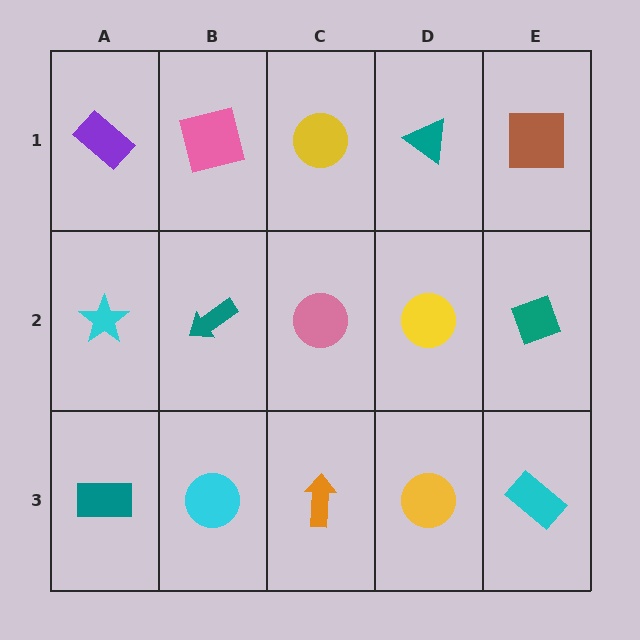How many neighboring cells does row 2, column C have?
4.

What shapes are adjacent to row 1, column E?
A teal diamond (row 2, column E), a teal triangle (row 1, column D).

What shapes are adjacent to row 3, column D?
A yellow circle (row 2, column D), an orange arrow (row 3, column C), a cyan rectangle (row 3, column E).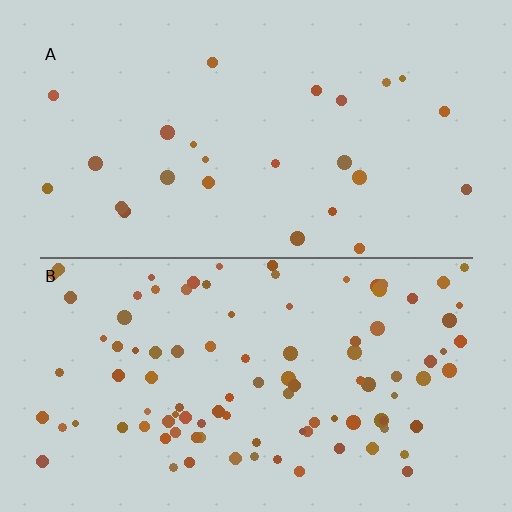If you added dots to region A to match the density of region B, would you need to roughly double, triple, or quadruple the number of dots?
Approximately quadruple.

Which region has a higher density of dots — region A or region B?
B (the bottom).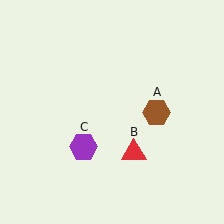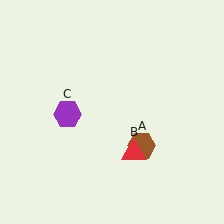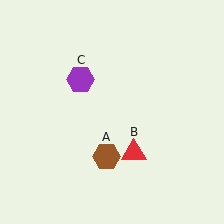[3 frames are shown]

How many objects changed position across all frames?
2 objects changed position: brown hexagon (object A), purple hexagon (object C).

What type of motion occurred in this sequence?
The brown hexagon (object A), purple hexagon (object C) rotated clockwise around the center of the scene.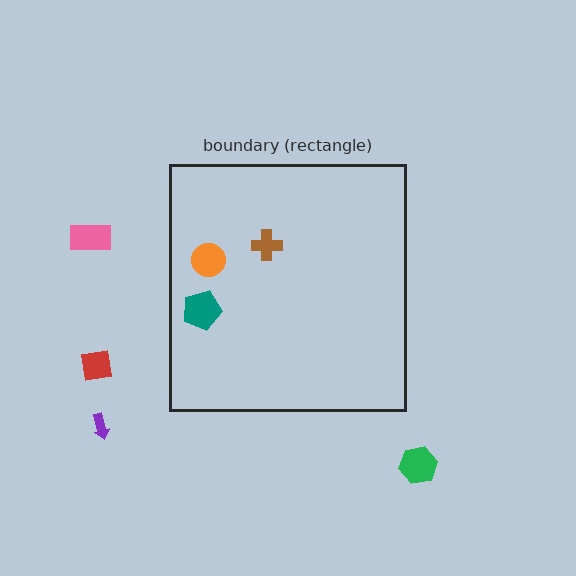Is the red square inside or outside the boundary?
Outside.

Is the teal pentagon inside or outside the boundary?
Inside.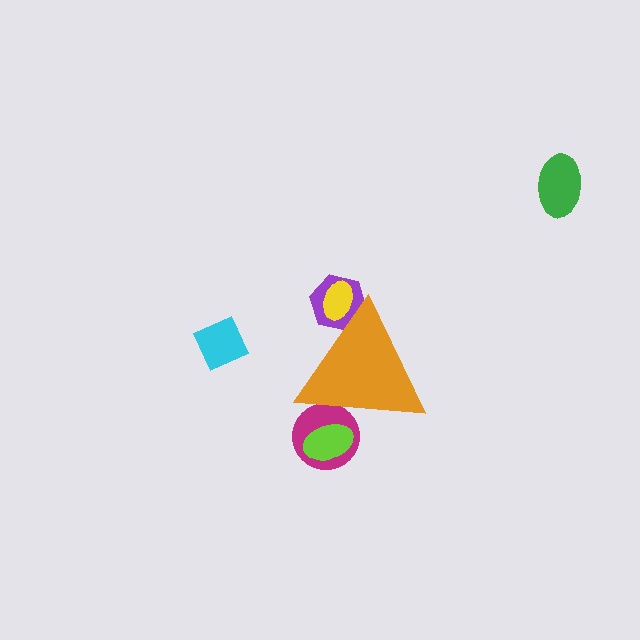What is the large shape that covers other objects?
An orange triangle.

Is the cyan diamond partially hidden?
No, the cyan diamond is fully visible.